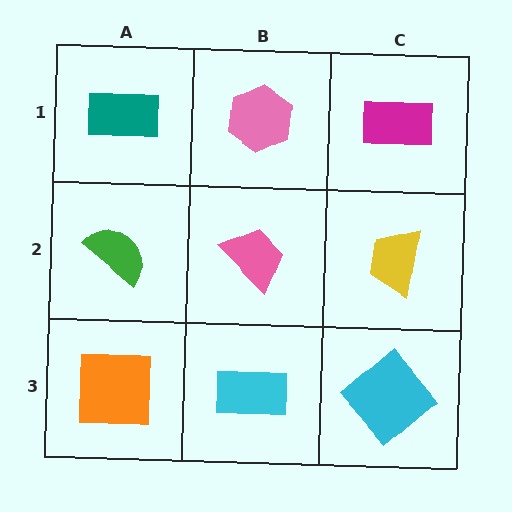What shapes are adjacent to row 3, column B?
A pink trapezoid (row 2, column B), an orange square (row 3, column A), a cyan diamond (row 3, column C).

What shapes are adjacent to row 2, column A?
A teal rectangle (row 1, column A), an orange square (row 3, column A), a pink trapezoid (row 2, column B).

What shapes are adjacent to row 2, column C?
A magenta rectangle (row 1, column C), a cyan diamond (row 3, column C), a pink trapezoid (row 2, column B).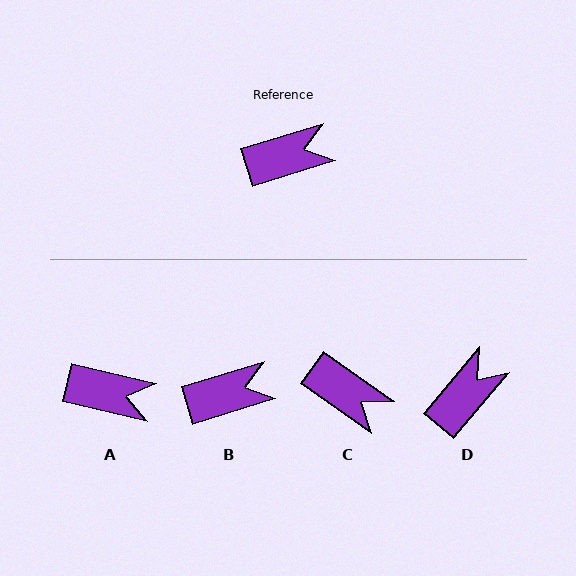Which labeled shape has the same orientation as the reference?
B.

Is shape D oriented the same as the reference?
No, it is off by about 33 degrees.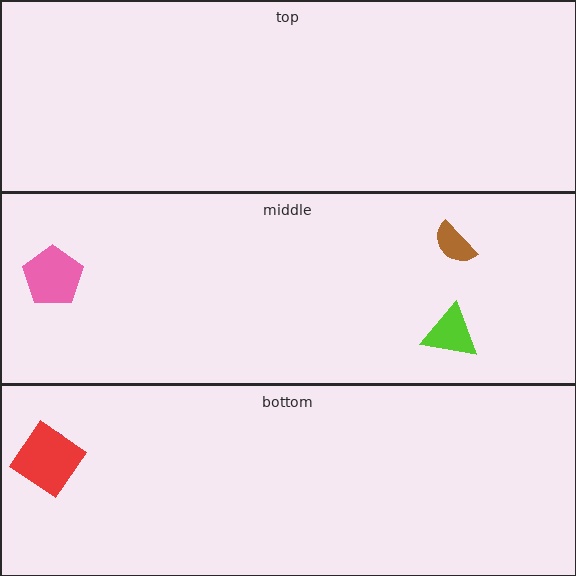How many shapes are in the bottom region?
2.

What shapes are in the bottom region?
The blue ellipse, the red diamond.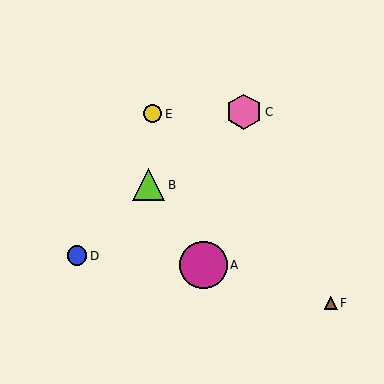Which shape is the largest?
The magenta circle (labeled A) is the largest.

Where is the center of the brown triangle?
The center of the brown triangle is at (331, 303).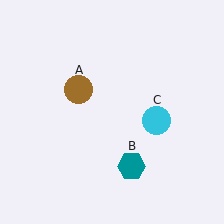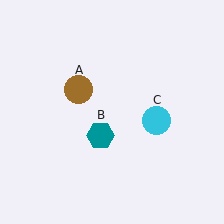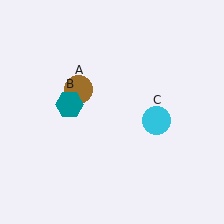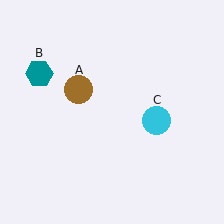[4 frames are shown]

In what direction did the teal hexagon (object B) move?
The teal hexagon (object B) moved up and to the left.